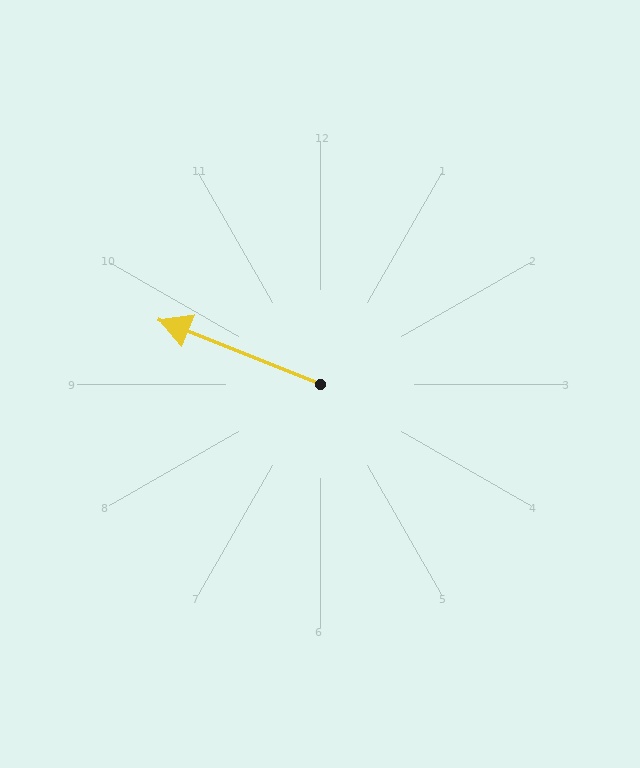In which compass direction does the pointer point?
West.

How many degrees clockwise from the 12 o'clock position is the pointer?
Approximately 292 degrees.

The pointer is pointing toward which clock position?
Roughly 10 o'clock.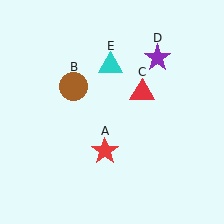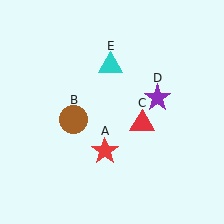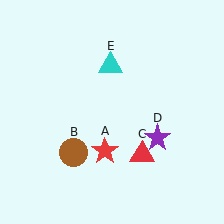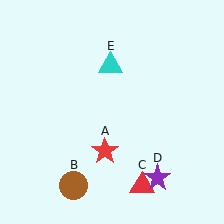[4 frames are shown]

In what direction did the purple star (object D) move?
The purple star (object D) moved down.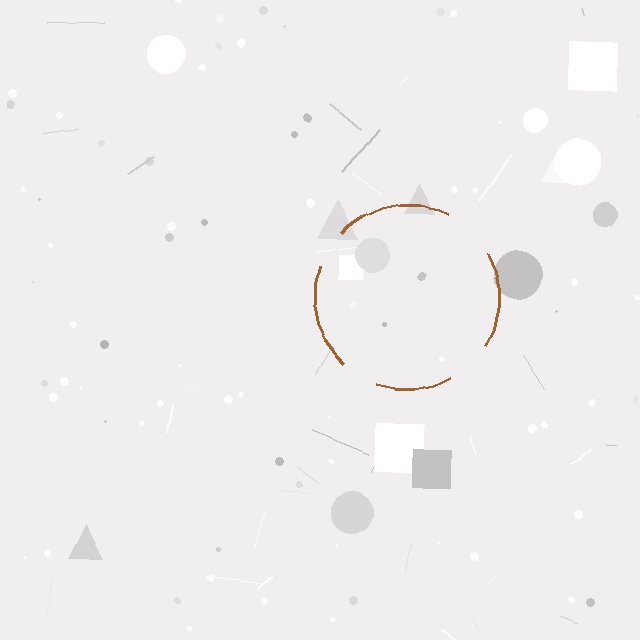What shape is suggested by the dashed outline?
The dashed outline suggests a circle.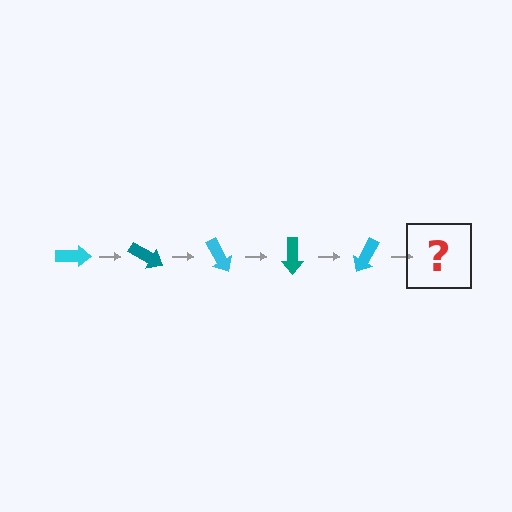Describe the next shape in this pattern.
It should be a teal arrow, rotated 150 degrees from the start.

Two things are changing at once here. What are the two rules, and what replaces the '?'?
The two rules are that it rotates 30 degrees each step and the color cycles through cyan and teal. The '?' should be a teal arrow, rotated 150 degrees from the start.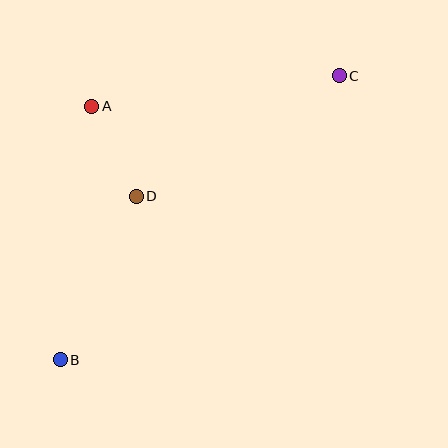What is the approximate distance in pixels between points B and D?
The distance between B and D is approximately 180 pixels.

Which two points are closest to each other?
Points A and D are closest to each other.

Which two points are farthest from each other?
Points B and C are farthest from each other.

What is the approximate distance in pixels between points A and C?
The distance between A and C is approximately 250 pixels.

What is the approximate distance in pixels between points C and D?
The distance between C and D is approximately 236 pixels.